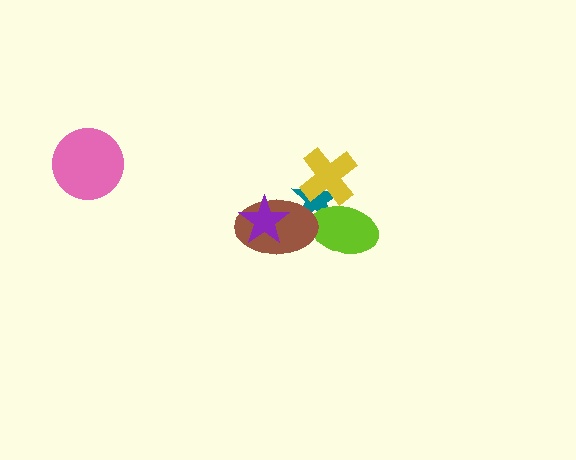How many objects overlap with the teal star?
3 objects overlap with the teal star.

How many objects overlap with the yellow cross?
2 objects overlap with the yellow cross.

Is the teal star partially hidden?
Yes, it is partially covered by another shape.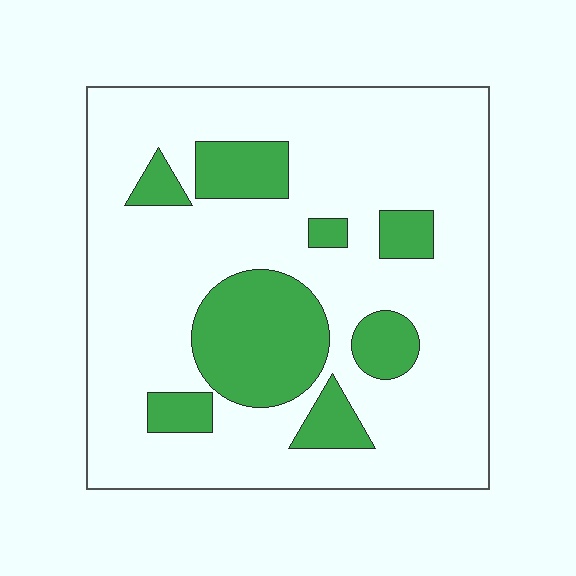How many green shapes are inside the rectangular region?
8.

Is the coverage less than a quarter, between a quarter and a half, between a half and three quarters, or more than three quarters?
Less than a quarter.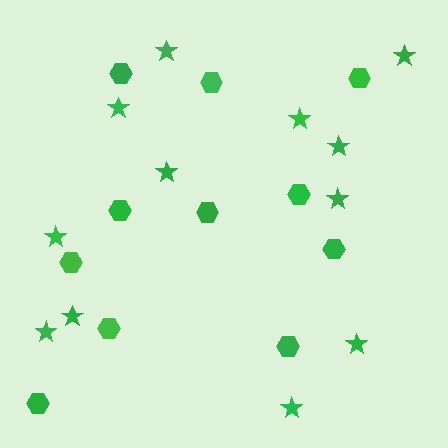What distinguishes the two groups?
There are 2 groups: one group of hexagons (11) and one group of stars (12).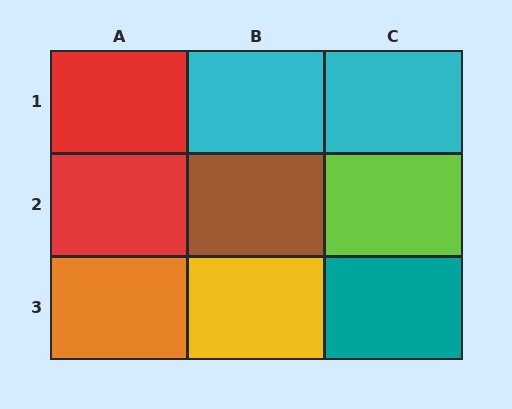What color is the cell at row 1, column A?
Red.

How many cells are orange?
1 cell is orange.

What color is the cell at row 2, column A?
Red.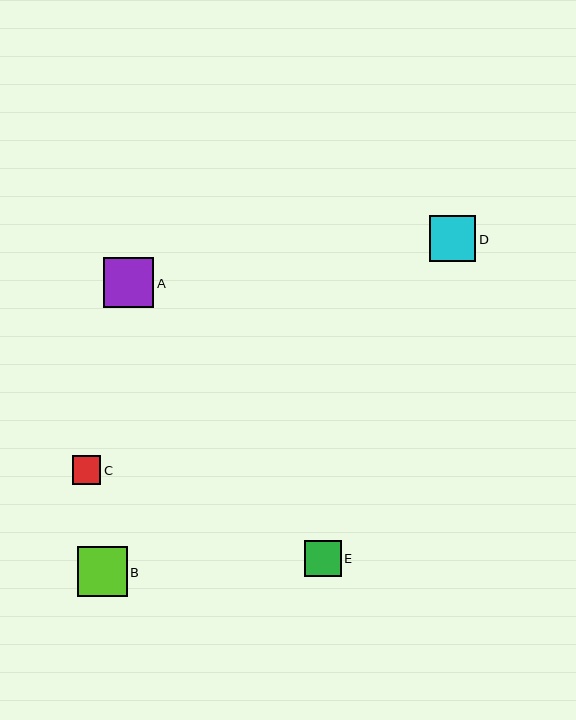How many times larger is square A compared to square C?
Square A is approximately 1.8 times the size of square C.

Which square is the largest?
Square B is the largest with a size of approximately 50 pixels.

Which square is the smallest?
Square C is the smallest with a size of approximately 29 pixels.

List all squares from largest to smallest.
From largest to smallest: B, A, D, E, C.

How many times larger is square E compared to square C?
Square E is approximately 1.3 times the size of square C.